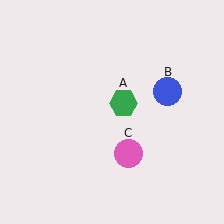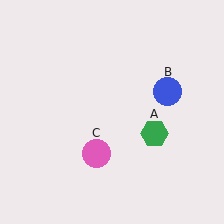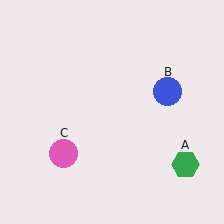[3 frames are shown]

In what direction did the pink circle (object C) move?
The pink circle (object C) moved left.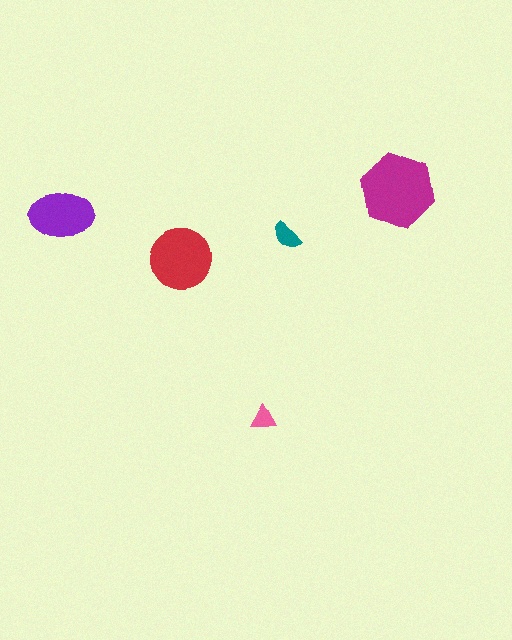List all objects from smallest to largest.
The pink triangle, the teal semicircle, the purple ellipse, the red circle, the magenta hexagon.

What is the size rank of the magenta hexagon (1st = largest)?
1st.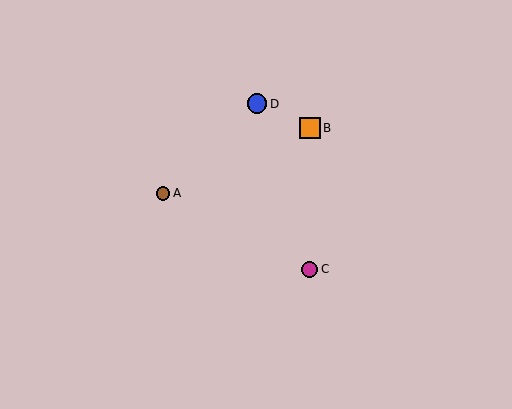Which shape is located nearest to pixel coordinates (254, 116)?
The blue circle (labeled D) at (257, 104) is nearest to that location.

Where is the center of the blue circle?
The center of the blue circle is at (257, 104).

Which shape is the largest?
The orange square (labeled B) is the largest.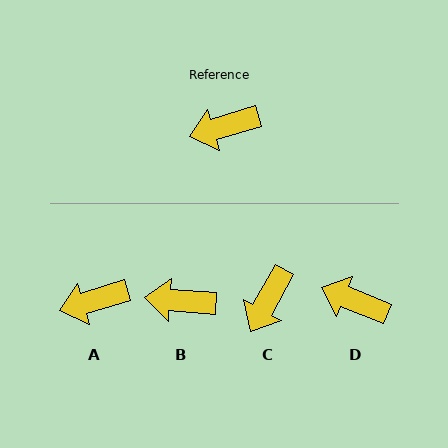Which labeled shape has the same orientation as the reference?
A.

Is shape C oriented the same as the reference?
No, it is off by about 45 degrees.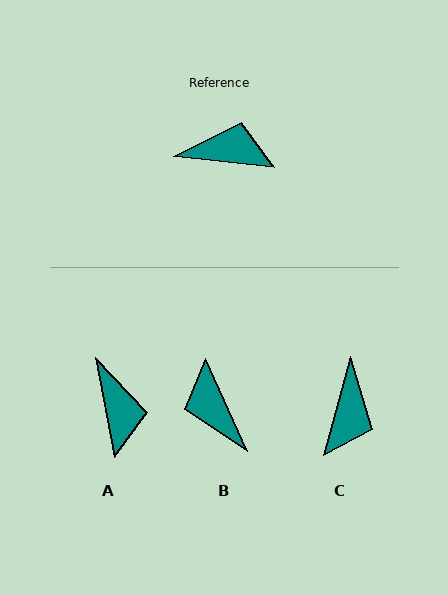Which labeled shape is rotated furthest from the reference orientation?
B, about 120 degrees away.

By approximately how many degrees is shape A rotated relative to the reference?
Approximately 73 degrees clockwise.